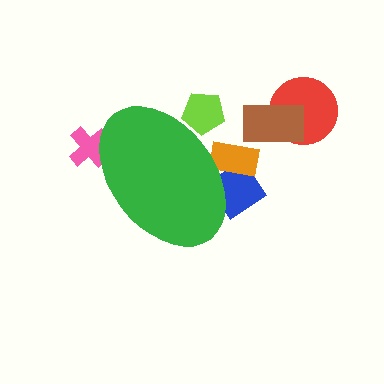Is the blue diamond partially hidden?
Yes, the blue diamond is partially hidden behind the green ellipse.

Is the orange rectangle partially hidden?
Yes, the orange rectangle is partially hidden behind the green ellipse.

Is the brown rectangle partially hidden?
No, the brown rectangle is fully visible.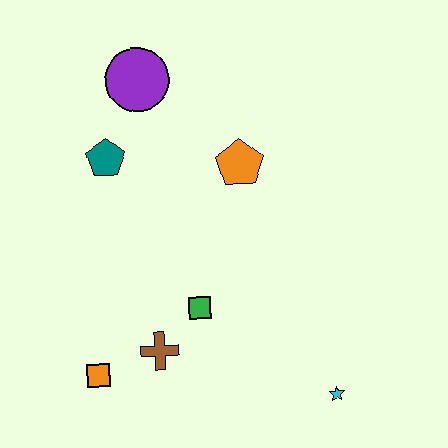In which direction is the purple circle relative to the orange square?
The purple circle is above the orange square.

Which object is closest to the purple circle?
The teal pentagon is closest to the purple circle.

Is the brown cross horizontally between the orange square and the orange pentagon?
Yes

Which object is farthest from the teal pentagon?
The cyan star is farthest from the teal pentagon.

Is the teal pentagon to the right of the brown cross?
No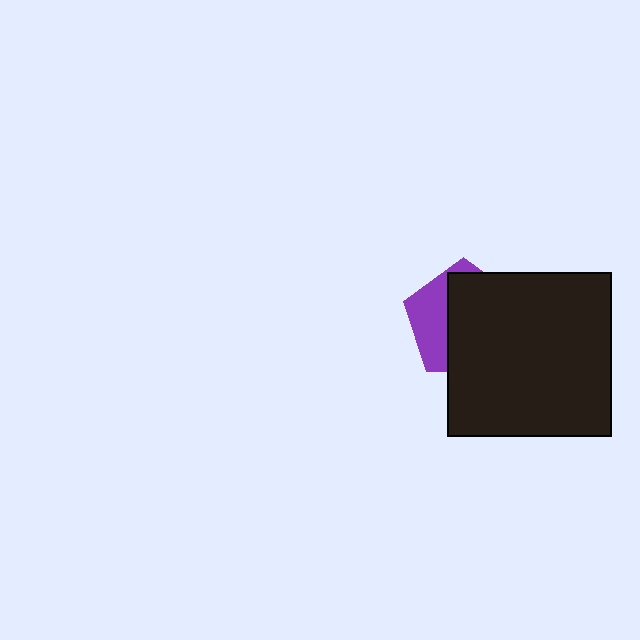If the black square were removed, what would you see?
You would see the complete purple pentagon.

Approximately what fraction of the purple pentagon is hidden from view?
Roughly 65% of the purple pentagon is hidden behind the black square.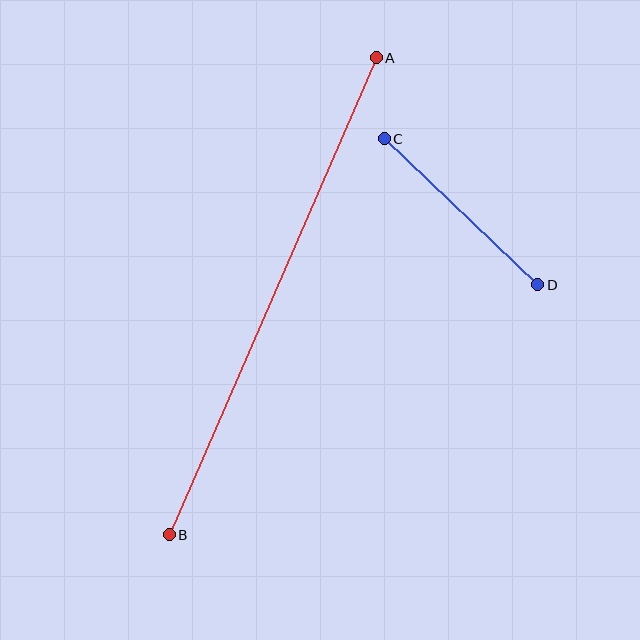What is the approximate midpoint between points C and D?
The midpoint is at approximately (461, 212) pixels.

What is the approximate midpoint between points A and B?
The midpoint is at approximately (273, 296) pixels.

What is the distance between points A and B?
The distance is approximately 520 pixels.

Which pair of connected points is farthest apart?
Points A and B are farthest apart.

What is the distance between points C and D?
The distance is approximately 212 pixels.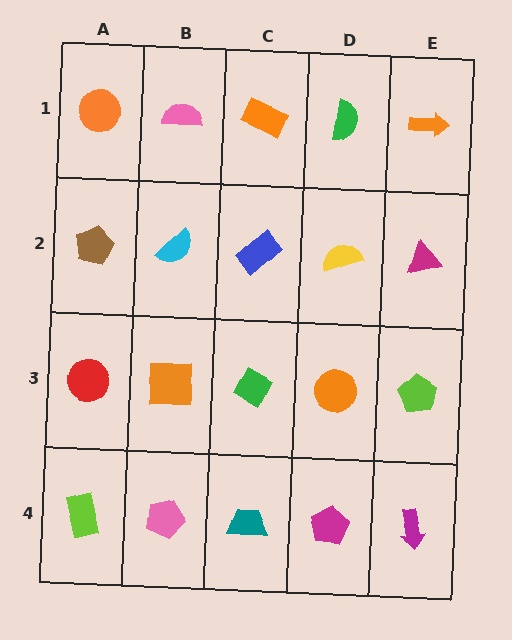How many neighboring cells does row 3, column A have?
3.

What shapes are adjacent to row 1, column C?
A blue rectangle (row 2, column C), a pink semicircle (row 1, column B), a green semicircle (row 1, column D).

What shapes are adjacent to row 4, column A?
A red circle (row 3, column A), a pink pentagon (row 4, column B).